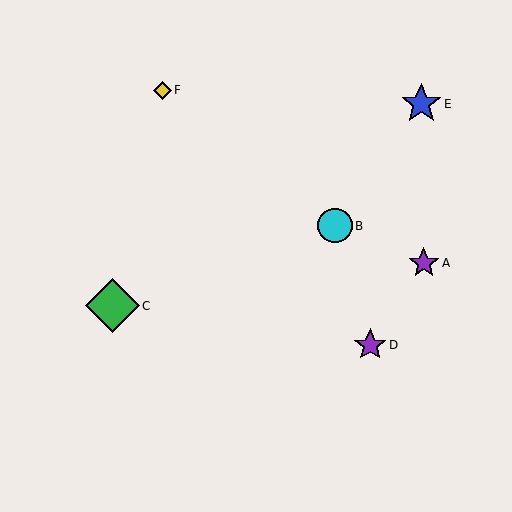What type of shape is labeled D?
Shape D is a purple star.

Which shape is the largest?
The green diamond (labeled C) is the largest.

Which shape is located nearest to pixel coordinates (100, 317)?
The green diamond (labeled C) at (113, 306) is nearest to that location.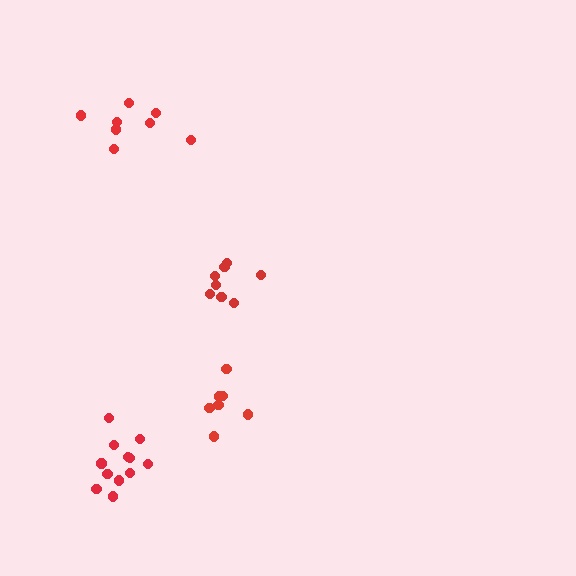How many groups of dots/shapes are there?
There are 4 groups.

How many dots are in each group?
Group 1: 9 dots, Group 2: 12 dots, Group 3: 7 dots, Group 4: 8 dots (36 total).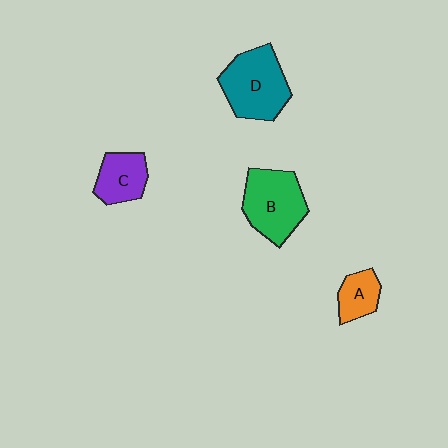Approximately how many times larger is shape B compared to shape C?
Approximately 1.6 times.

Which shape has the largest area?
Shape D (teal).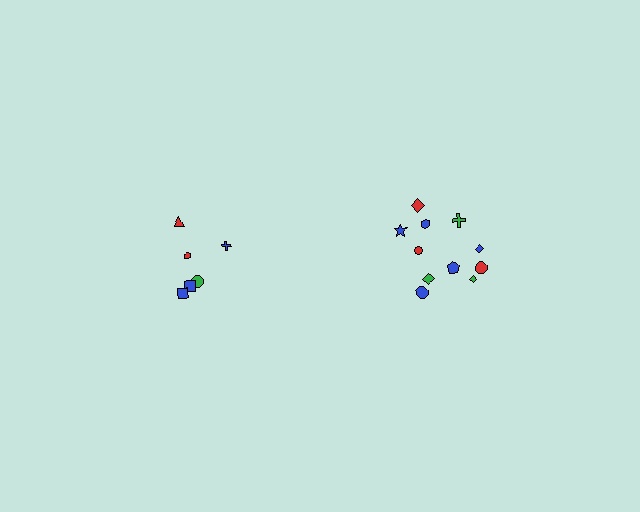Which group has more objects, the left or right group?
The right group.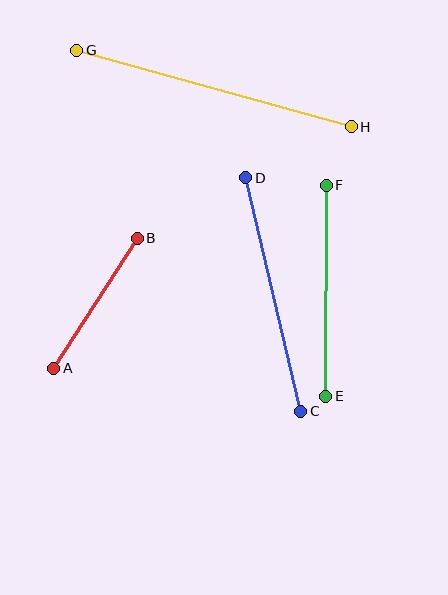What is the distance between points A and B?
The distance is approximately 154 pixels.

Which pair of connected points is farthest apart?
Points G and H are farthest apart.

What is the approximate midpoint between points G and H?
The midpoint is at approximately (214, 89) pixels.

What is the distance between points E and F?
The distance is approximately 211 pixels.